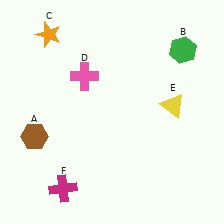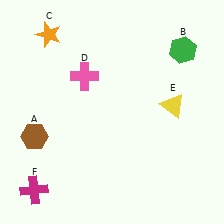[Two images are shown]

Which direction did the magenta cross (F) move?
The magenta cross (F) moved left.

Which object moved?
The magenta cross (F) moved left.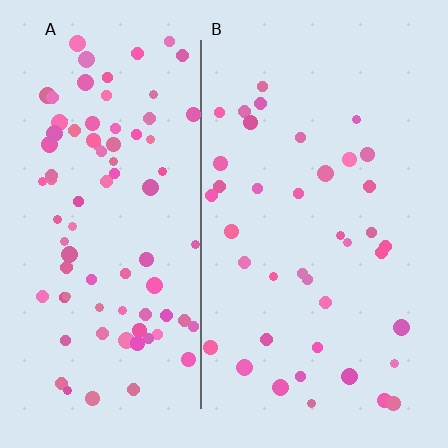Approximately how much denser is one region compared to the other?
Approximately 2.2× — region A over region B.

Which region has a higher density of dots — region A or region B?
A (the left).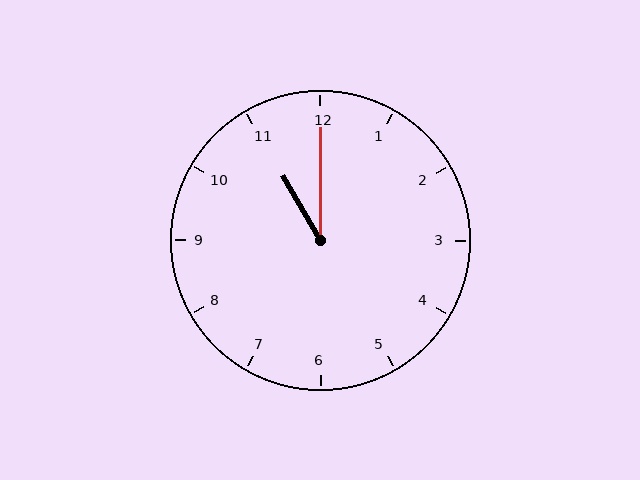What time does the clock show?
11:00.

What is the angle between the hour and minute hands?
Approximately 30 degrees.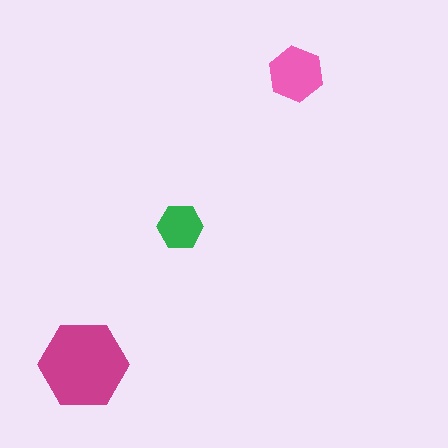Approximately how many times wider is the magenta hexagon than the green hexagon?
About 2 times wider.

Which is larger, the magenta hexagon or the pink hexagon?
The magenta one.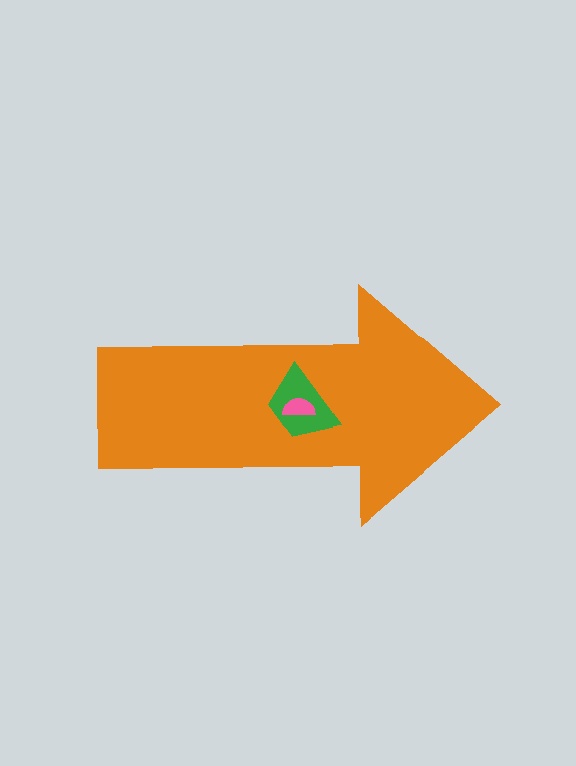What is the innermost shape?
The pink semicircle.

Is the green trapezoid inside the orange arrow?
Yes.